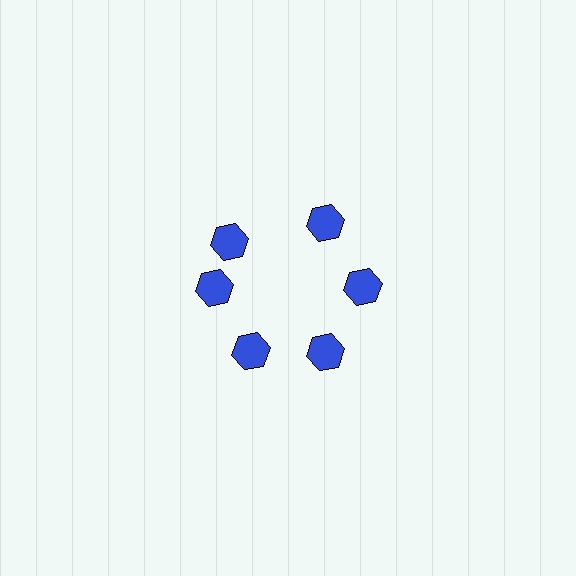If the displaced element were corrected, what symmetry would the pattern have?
It would have 6-fold rotational symmetry — the pattern would map onto itself every 60 degrees.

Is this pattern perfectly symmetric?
No. The 6 blue hexagons are arranged in a ring, but one element near the 11 o'clock position is rotated out of alignment along the ring, breaking the 6-fold rotational symmetry.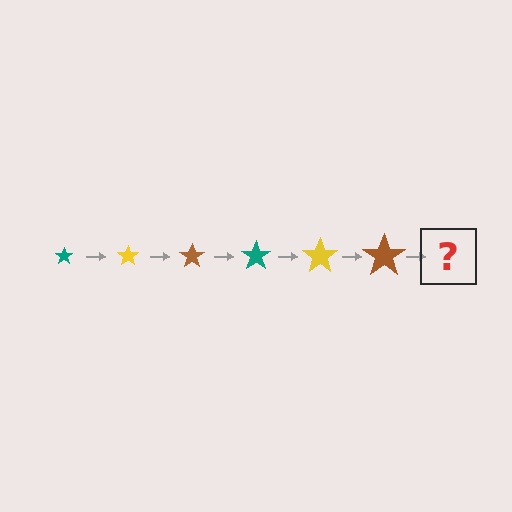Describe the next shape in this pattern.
It should be a teal star, larger than the previous one.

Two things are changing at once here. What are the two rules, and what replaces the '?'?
The two rules are that the star grows larger each step and the color cycles through teal, yellow, and brown. The '?' should be a teal star, larger than the previous one.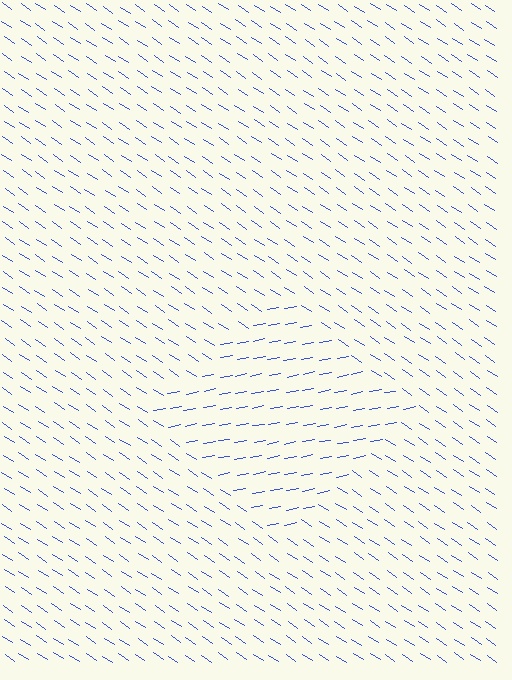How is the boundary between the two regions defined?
The boundary is defined purely by a change in line orientation (approximately 45 degrees difference). All lines are the same color and thickness.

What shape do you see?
I see a diamond.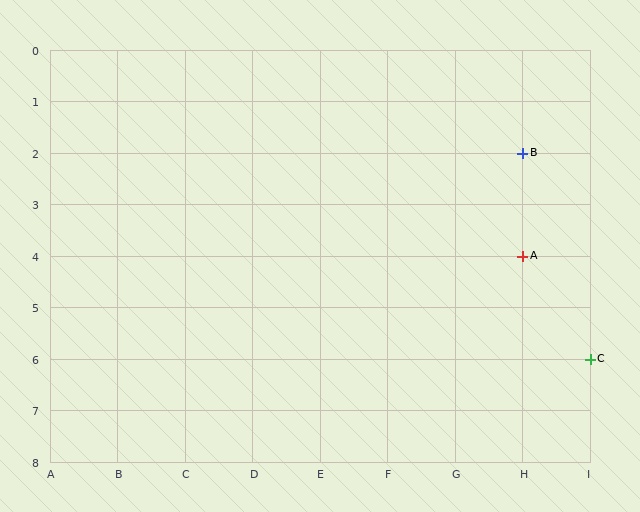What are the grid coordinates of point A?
Point A is at grid coordinates (H, 4).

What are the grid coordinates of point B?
Point B is at grid coordinates (H, 2).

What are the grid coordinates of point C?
Point C is at grid coordinates (I, 6).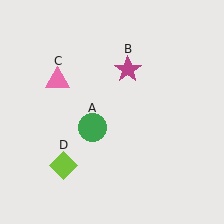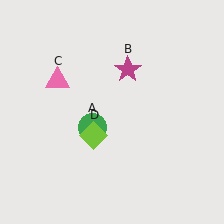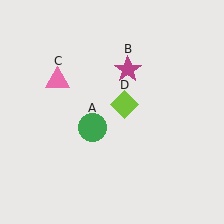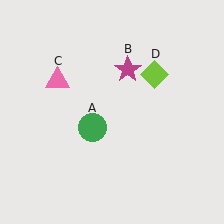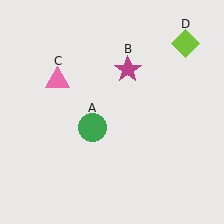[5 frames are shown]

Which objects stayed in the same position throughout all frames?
Green circle (object A) and magenta star (object B) and pink triangle (object C) remained stationary.